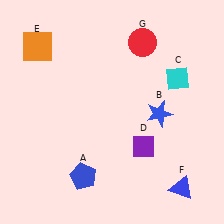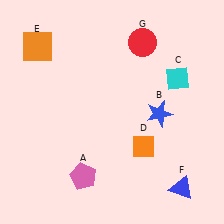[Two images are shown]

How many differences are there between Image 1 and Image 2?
There are 2 differences between the two images.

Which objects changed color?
A changed from blue to pink. D changed from purple to orange.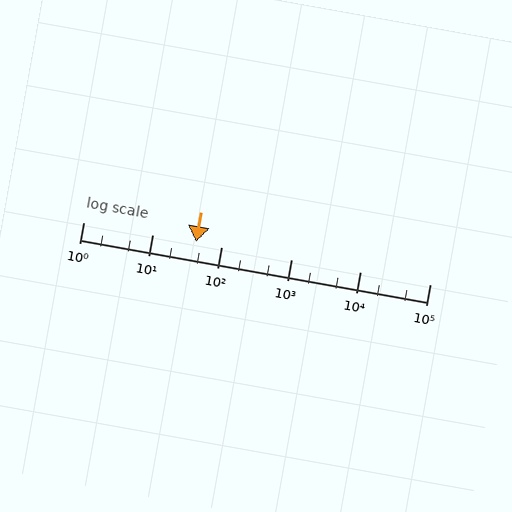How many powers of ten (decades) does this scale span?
The scale spans 5 decades, from 1 to 100000.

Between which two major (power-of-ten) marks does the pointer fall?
The pointer is between 10 and 100.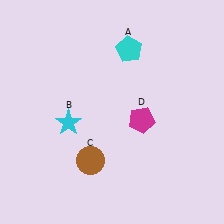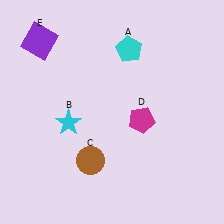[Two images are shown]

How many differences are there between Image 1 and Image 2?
There is 1 difference between the two images.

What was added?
A purple square (E) was added in Image 2.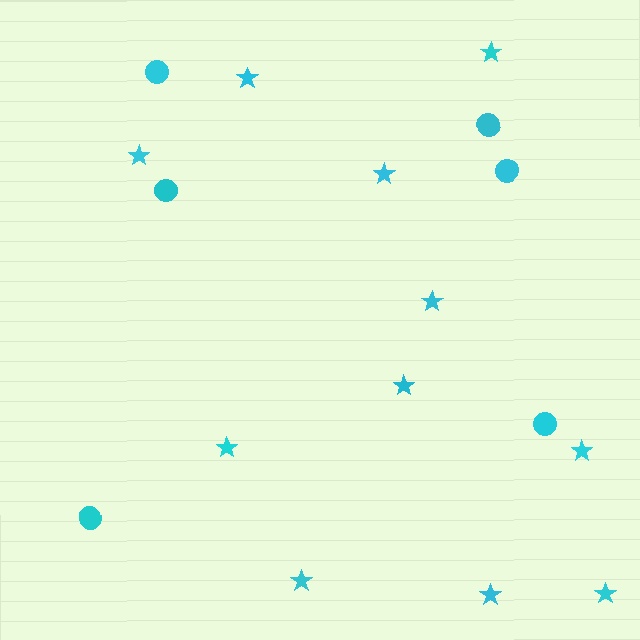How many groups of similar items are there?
There are 2 groups: one group of stars (11) and one group of circles (6).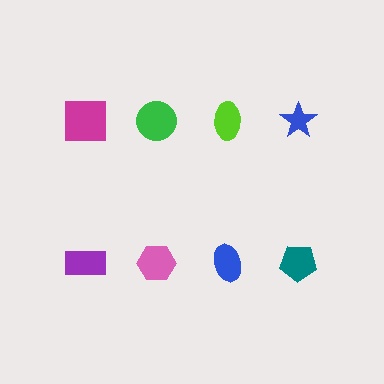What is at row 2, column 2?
A pink hexagon.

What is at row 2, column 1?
A purple rectangle.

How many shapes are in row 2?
4 shapes.